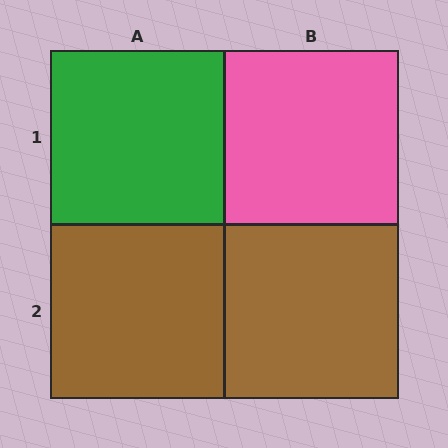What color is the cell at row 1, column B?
Pink.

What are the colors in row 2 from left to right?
Brown, brown.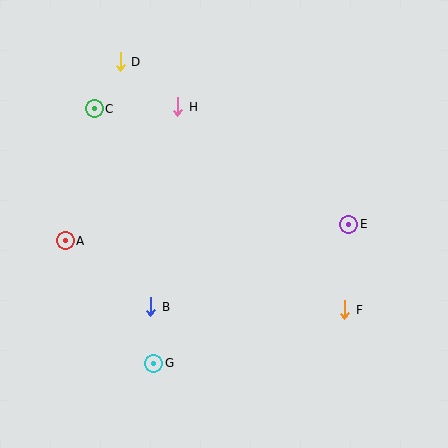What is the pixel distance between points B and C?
The distance between B and C is 205 pixels.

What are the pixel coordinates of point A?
Point A is at (65, 241).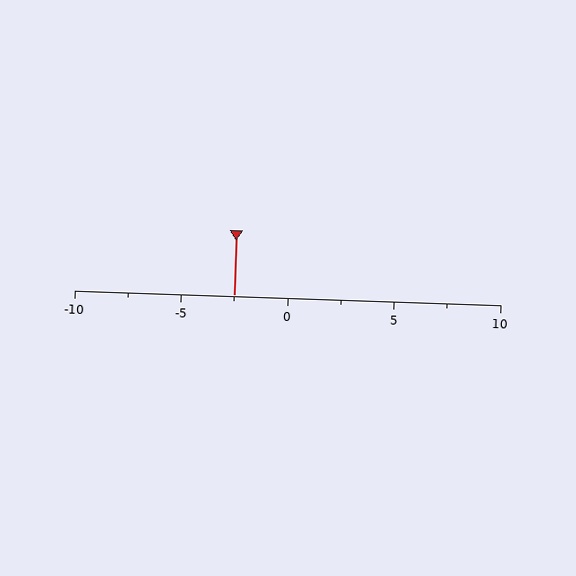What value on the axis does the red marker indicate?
The marker indicates approximately -2.5.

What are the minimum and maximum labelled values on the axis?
The axis runs from -10 to 10.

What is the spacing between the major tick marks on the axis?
The major ticks are spaced 5 apart.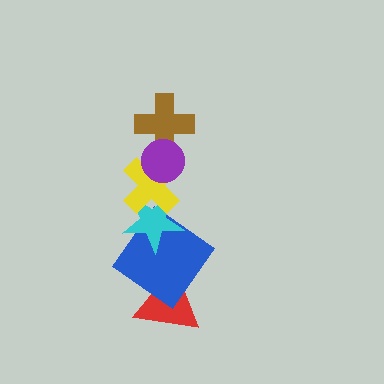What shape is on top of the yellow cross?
The brown cross is on top of the yellow cross.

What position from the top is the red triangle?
The red triangle is 6th from the top.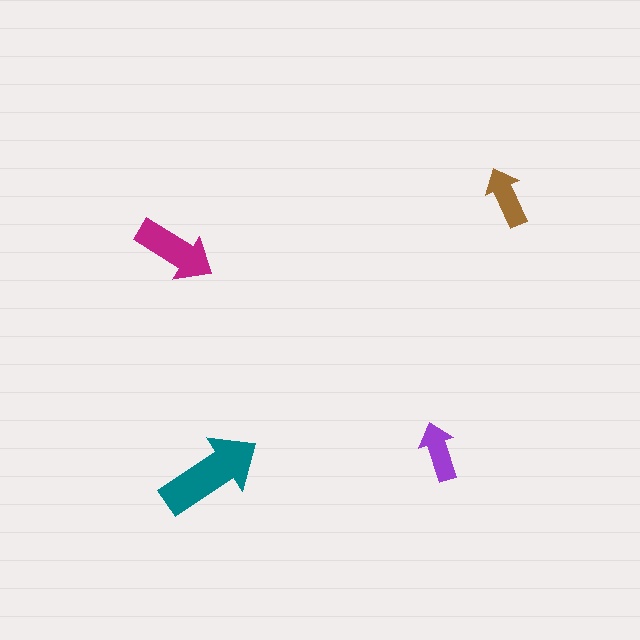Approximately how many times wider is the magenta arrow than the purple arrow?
About 1.5 times wider.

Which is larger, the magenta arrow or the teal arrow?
The teal one.